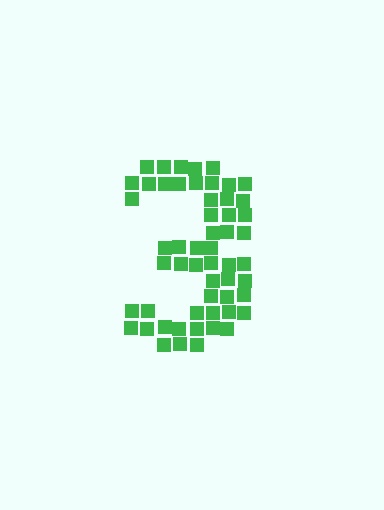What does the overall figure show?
The overall figure shows the digit 3.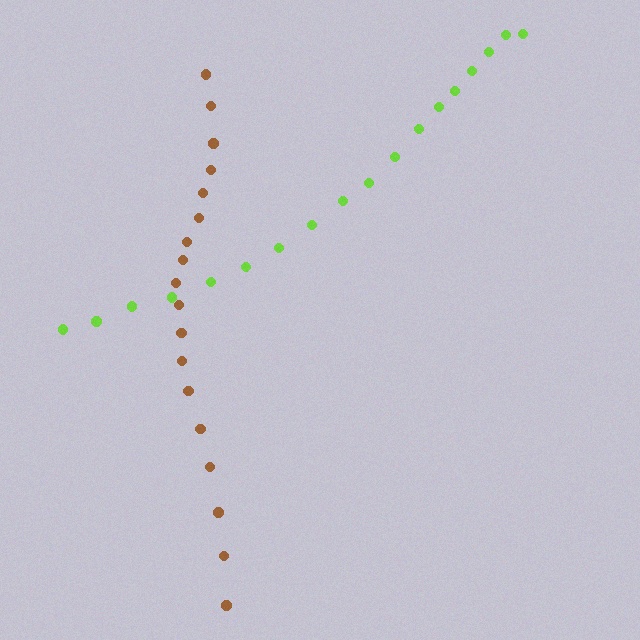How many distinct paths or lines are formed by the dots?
There are 2 distinct paths.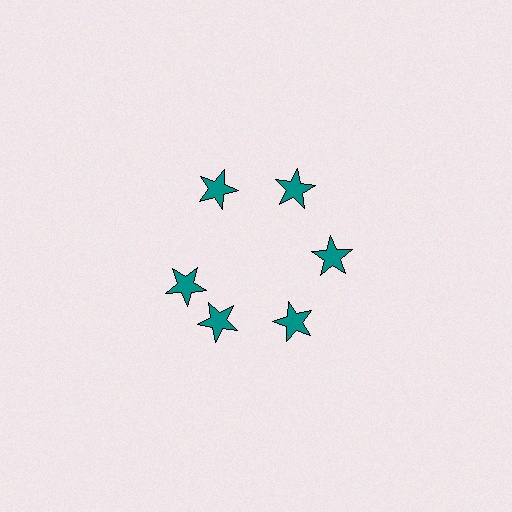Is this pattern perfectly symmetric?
No. The 6 teal stars are arranged in a ring, but one element near the 9 o'clock position is rotated out of alignment along the ring, breaking the 6-fold rotational symmetry.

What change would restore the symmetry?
The symmetry would be restored by rotating it back into even spacing with its neighbors so that all 6 stars sit at equal angles and equal distance from the center.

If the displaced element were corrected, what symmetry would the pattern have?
It would have 6-fold rotational symmetry — the pattern would map onto itself every 60 degrees.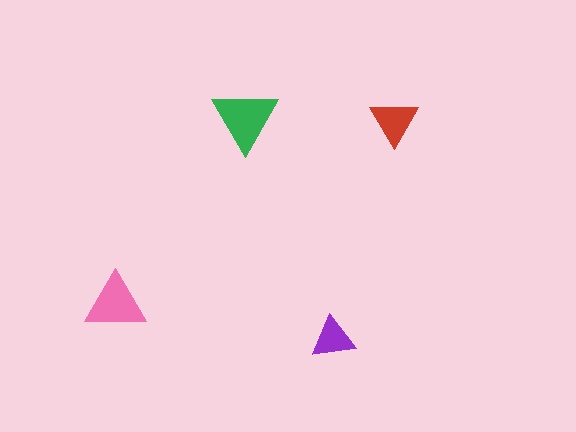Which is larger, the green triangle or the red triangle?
The green one.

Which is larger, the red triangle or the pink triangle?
The pink one.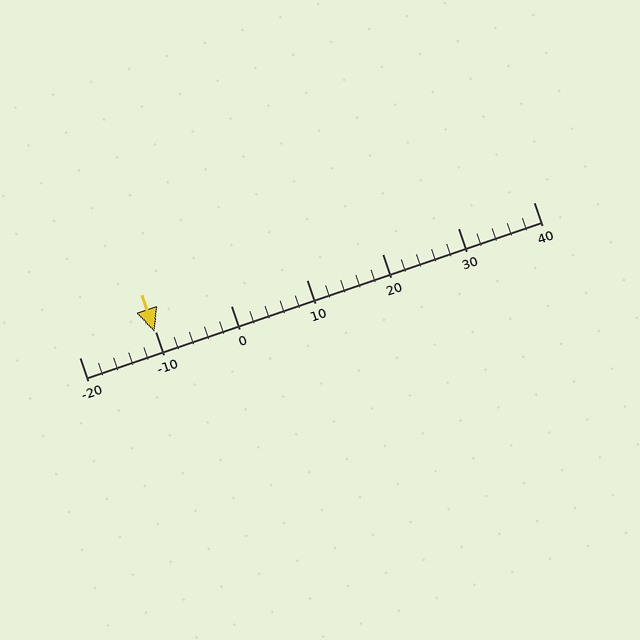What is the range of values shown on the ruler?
The ruler shows values from -20 to 40.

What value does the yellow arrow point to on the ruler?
The yellow arrow points to approximately -10.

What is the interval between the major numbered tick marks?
The major tick marks are spaced 10 units apart.